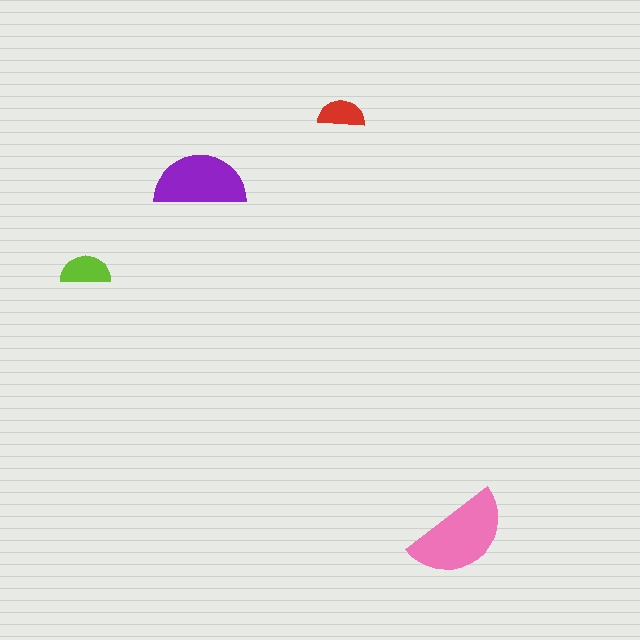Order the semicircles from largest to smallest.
the pink one, the purple one, the lime one, the red one.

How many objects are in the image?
There are 4 objects in the image.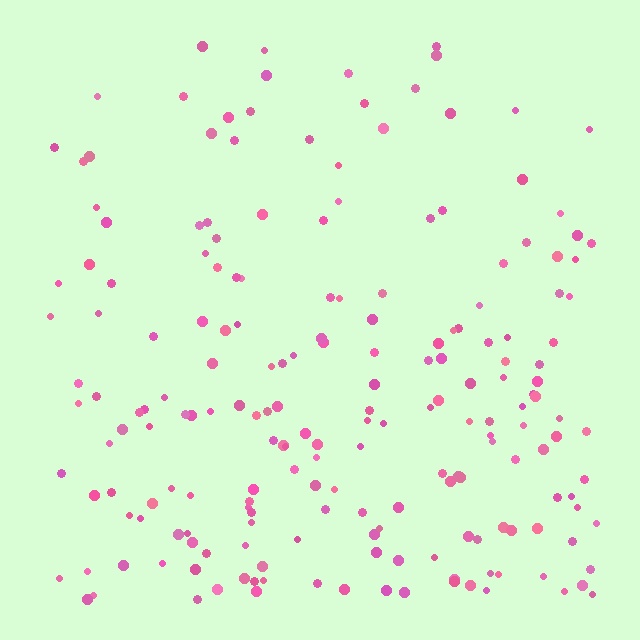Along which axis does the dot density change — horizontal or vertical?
Vertical.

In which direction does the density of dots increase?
From top to bottom, with the bottom side densest.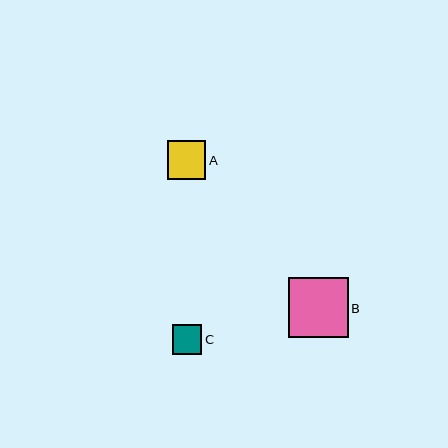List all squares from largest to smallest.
From largest to smallest: B, A, C.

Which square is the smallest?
Square C is the smallest with a size of approximately 30 pixels.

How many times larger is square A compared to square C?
Square A is approximately 1.3 times the size of square C.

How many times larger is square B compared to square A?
Square B is approximately 1.5 times the size of square A.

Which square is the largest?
Square B is the largest with a size of approximately 60 pixels.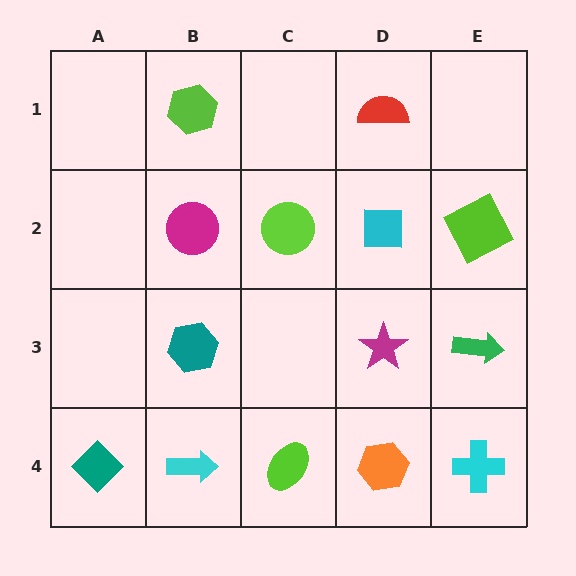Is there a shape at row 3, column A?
No, that cell is empty.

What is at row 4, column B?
A cyan arrow.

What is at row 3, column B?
A teal hexagon.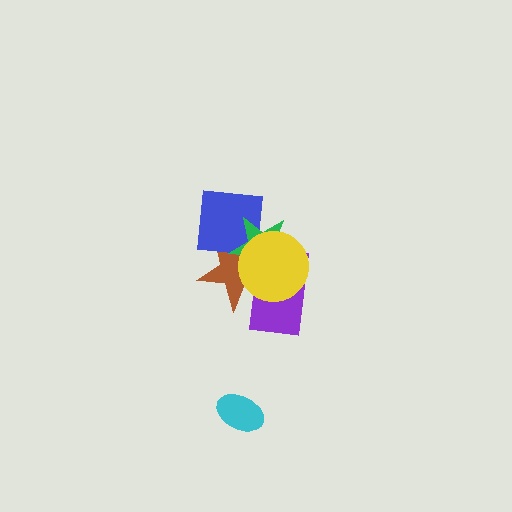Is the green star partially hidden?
Yes, it is partially covered by another shape.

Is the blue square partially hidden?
Yes, it is partially covered by another shape.